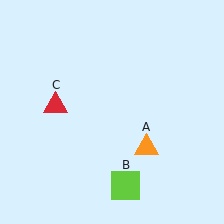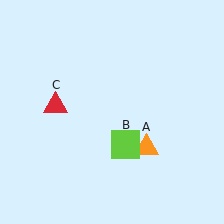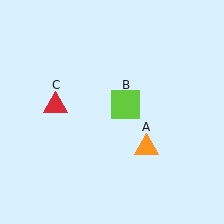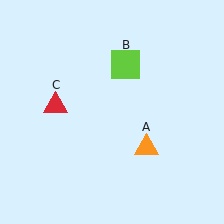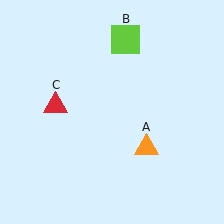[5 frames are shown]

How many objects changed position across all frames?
1 object changed position: lime square (object B).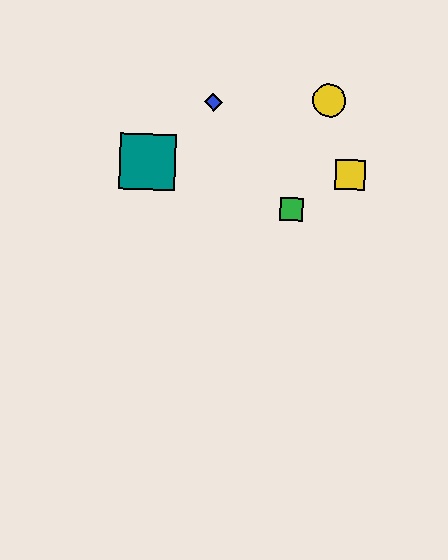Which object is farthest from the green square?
The teal square is farthest from the green square.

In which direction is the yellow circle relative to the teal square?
The yellow circle is to the right of the teal square.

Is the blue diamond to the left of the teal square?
No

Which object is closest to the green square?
The yellow square is closest to the green square.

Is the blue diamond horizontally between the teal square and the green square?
Yes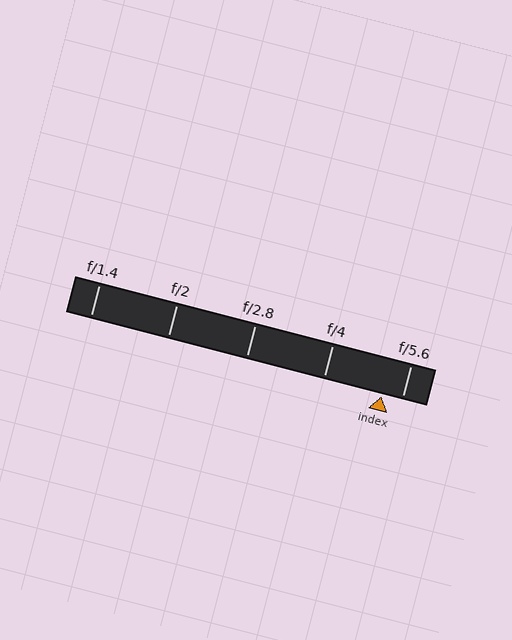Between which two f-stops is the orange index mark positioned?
The index mark is between f/4 and f/5.6.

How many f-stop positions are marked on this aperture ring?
There are 5 f-stop positions marked.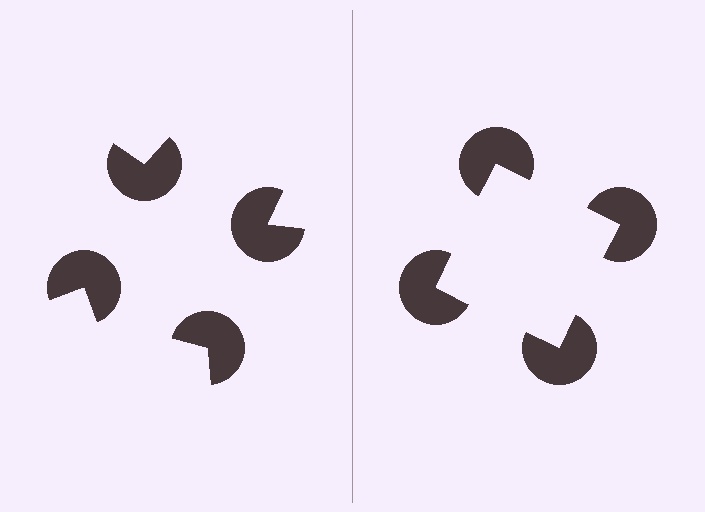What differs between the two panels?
The pac-man discs are positioned identically on both sides; only the wedge orientations differ. On the right they align to a square; on the left they are misaligned.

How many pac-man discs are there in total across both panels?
8 — 4 on each side.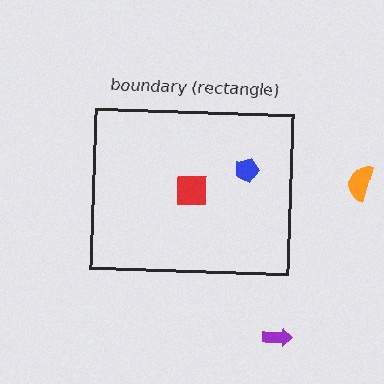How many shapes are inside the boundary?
2 inside, 2 outside.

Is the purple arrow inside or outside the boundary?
Outside.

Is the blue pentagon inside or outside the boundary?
Inside.